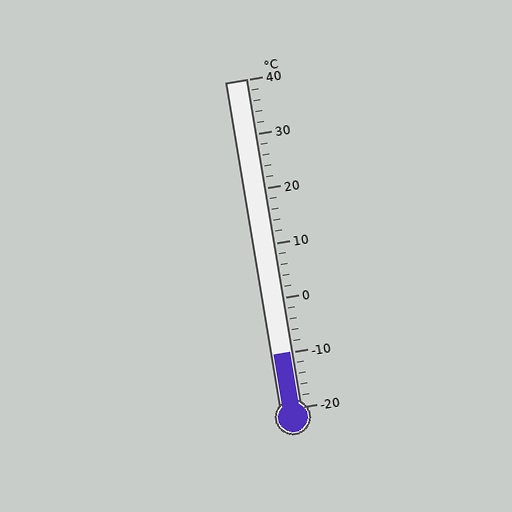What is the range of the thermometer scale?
The thermometer scale ranges from -20°C to 40°C.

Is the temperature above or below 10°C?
The temperature is below 10°C.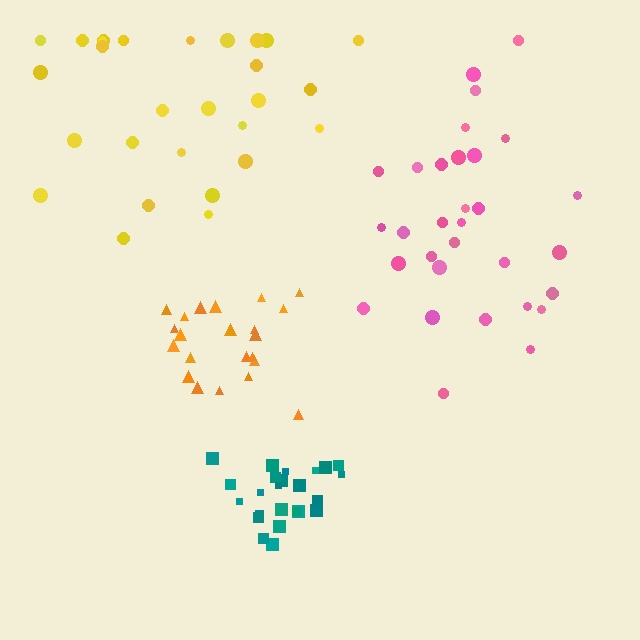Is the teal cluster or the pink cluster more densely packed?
Teal.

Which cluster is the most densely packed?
Teal.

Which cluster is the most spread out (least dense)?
Yellow.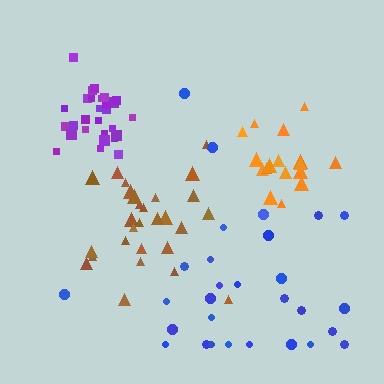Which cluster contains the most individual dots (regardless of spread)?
Blue (30).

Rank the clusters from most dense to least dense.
purple, brown, orange, blue.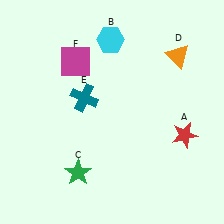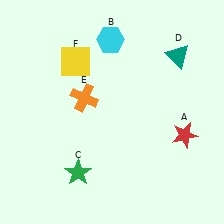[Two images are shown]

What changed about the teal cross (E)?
In Image 1, E is teal. In Image 2, it changed to orange.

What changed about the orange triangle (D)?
In Image 1, D is orange. In Image 2, it changed to teal.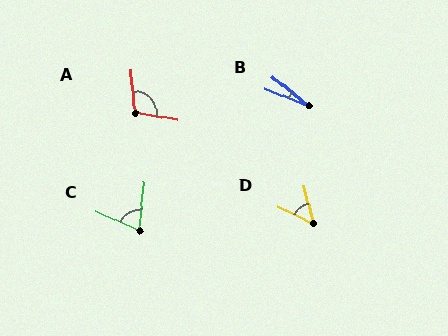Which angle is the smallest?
B, at approximately 17 degrees.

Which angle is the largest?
A, at approximately 104 degrees.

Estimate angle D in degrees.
Approximately 51 degrees.